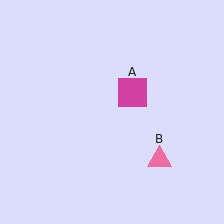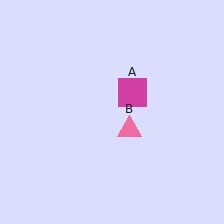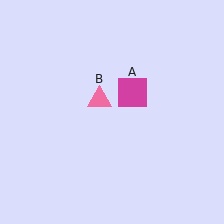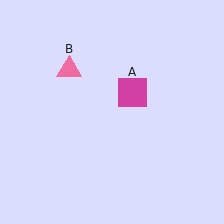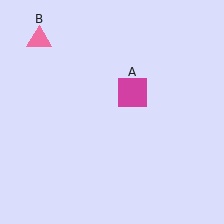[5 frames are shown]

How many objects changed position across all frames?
1 object changed position: pink triangle (object B).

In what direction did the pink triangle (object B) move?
The pink triangle (object B) moved up and to the left.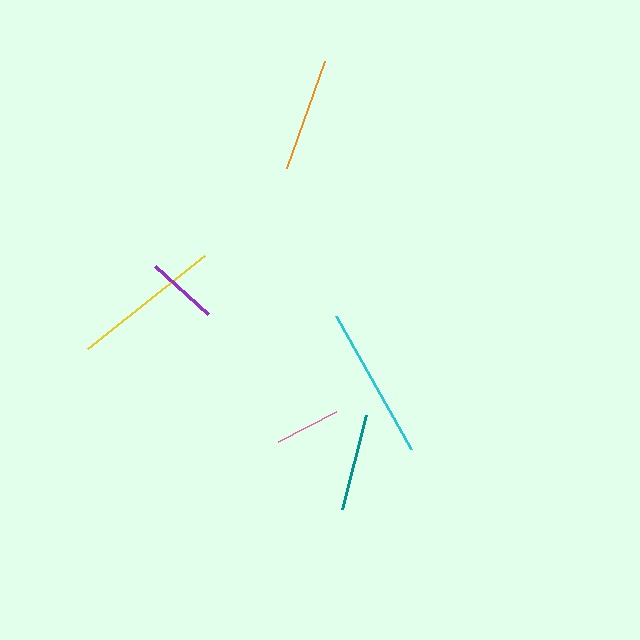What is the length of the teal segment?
The teal segment is approximately 97 pixels long.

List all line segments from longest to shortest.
From longest to shortest: cyan, yellow, orange, teal, purple, pink.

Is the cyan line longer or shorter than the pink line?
The cyan line is longer than the pink line.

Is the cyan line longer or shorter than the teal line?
The cyan line is longer than the teal line.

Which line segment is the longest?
The cyan line is the longest at approximately 154 pixels.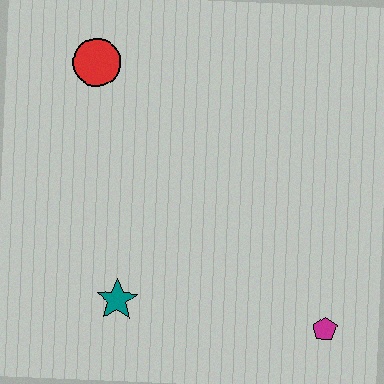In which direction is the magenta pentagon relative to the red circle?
The magenta pentagon is below the red circle.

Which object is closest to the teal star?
The magenta pentagon is closest to the teal star.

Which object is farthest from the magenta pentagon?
The red circle is farthest from the magenta pentagon.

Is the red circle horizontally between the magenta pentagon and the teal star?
No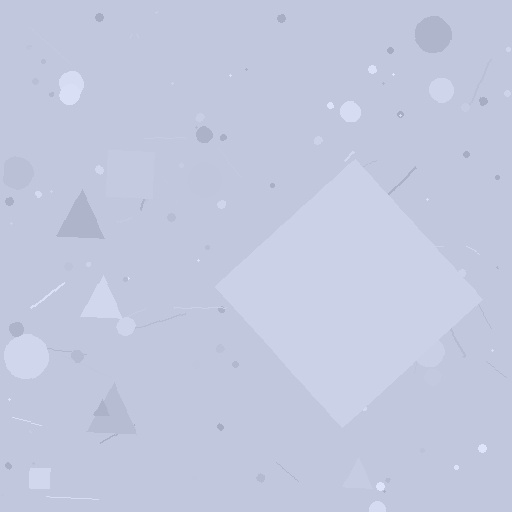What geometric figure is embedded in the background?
A diamond is embedded in the background.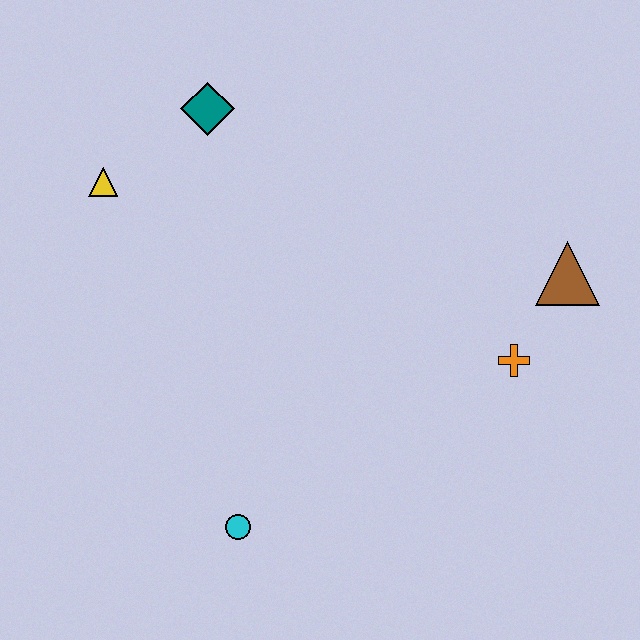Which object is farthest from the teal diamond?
The cyan circle is farthest from the teal diamond.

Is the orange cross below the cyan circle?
No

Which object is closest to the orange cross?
The brown triangle is closest to the orange cross.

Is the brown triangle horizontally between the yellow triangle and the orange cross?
No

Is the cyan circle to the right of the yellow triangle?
Yes